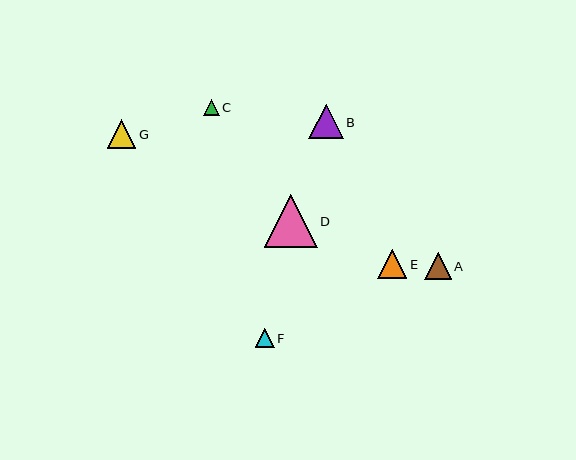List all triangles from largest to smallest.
From largest to smallest: D, B, E, G, A, F, C.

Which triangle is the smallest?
Triangle C is the smallest with a size of approximately 16 pixels.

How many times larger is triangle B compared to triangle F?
Triangle B is approximately 1.8 times the size of triangle F.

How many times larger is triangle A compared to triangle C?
Triangle A is approximately 1.6 times the size of triangle C.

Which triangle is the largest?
Triangle D is the largest with a size of approximately 53 pixels.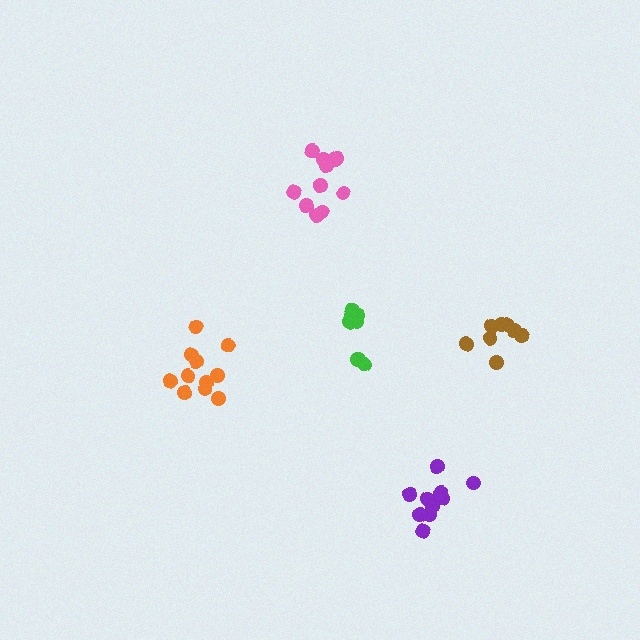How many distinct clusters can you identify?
There are 5 distinct clusters.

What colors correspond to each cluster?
The clusters are colored: pink, orange, purple, brown, green.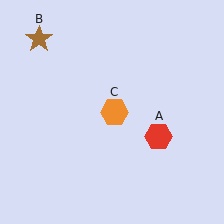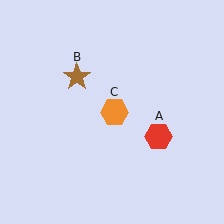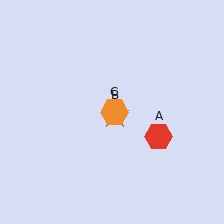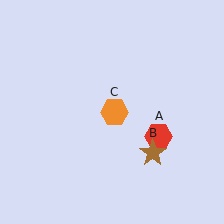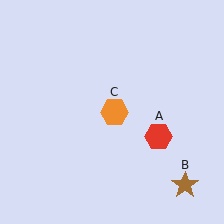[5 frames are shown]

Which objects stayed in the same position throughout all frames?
Red hexagon (object A) and orange hexagon (object C) remained stationary.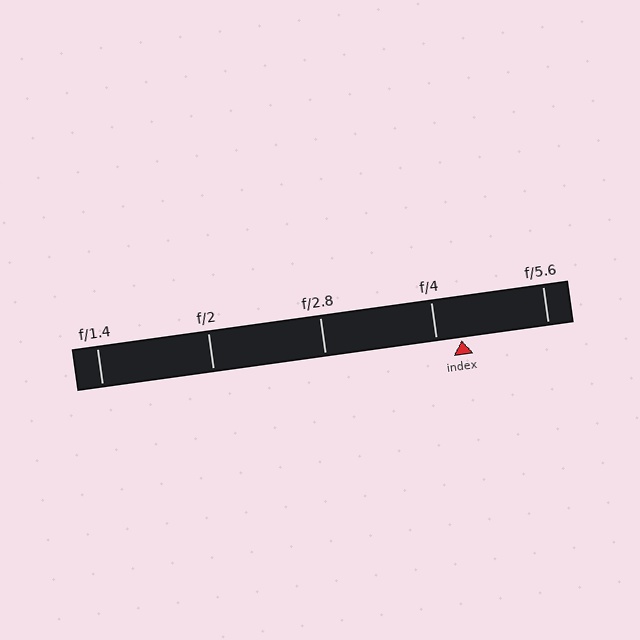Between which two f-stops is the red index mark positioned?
The index mark is between f/4 and f/5.6.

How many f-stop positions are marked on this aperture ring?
There are 5 f-stop positions marked.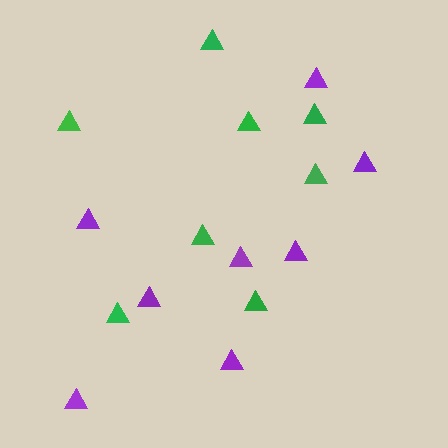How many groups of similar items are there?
There are 2 groups: one group of green triangles (8) and one group of purple triangles (8).